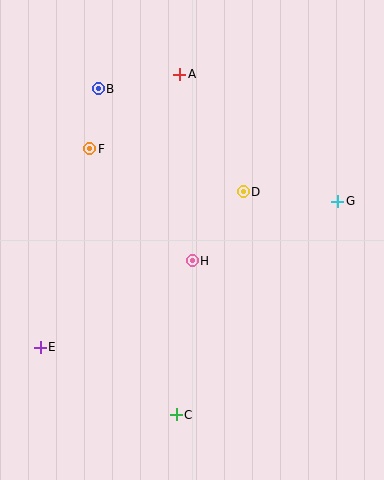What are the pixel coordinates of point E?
Point E is at (40, 347).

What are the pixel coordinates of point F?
Point F is at (90, 149).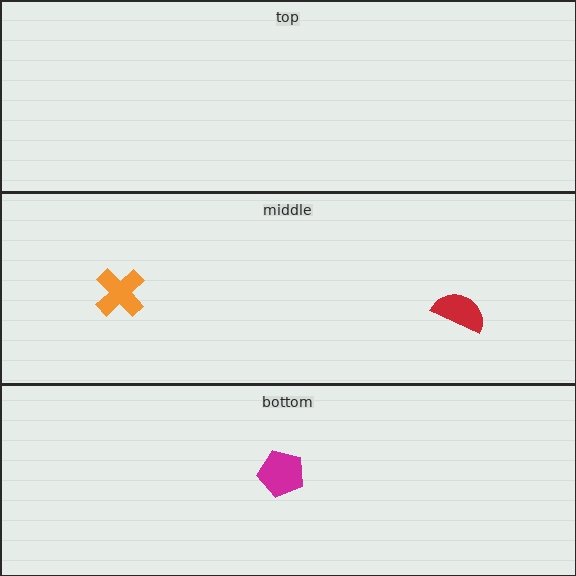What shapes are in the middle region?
The orange cross, the red semicircle.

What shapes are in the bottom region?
The magenta pentagon.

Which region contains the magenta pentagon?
The bottom region.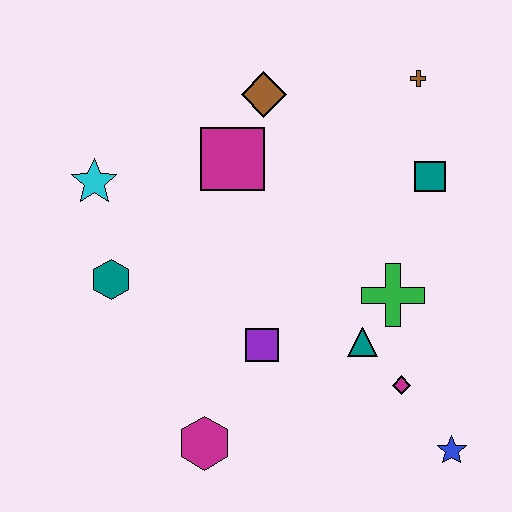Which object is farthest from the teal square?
The magenta hexagon is farthest from the teal square.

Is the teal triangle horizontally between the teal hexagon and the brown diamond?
No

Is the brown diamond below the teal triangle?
No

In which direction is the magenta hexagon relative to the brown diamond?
The magenta hexagon is below the brown diamond.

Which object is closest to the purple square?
The teal triangle is closest to the purple square.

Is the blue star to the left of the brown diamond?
No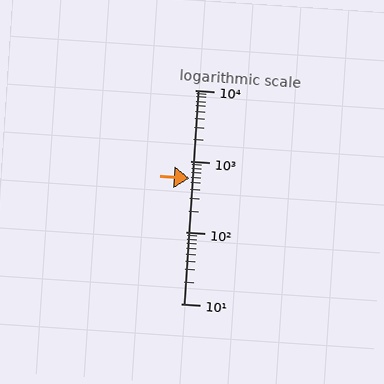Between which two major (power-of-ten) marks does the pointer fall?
The pointer is between 100 and 1000.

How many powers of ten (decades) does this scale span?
The scale spans 3 decades, from 10 to 10000.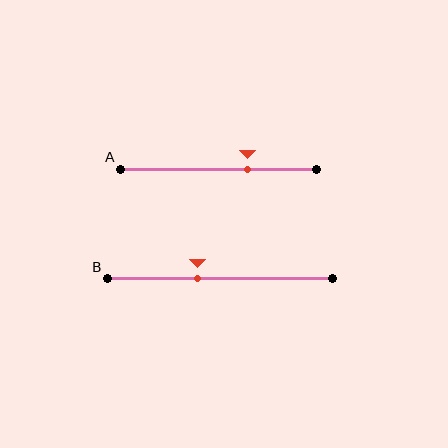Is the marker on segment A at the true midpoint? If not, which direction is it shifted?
No, the marker on segment A is shifted to the right by about 15% of the segment length.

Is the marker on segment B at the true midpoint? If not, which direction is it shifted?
No, the marker on segment B is shifted to the left by about 10% of the segment length.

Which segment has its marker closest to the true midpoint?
Segment B has its marker closest to the true midpoint.